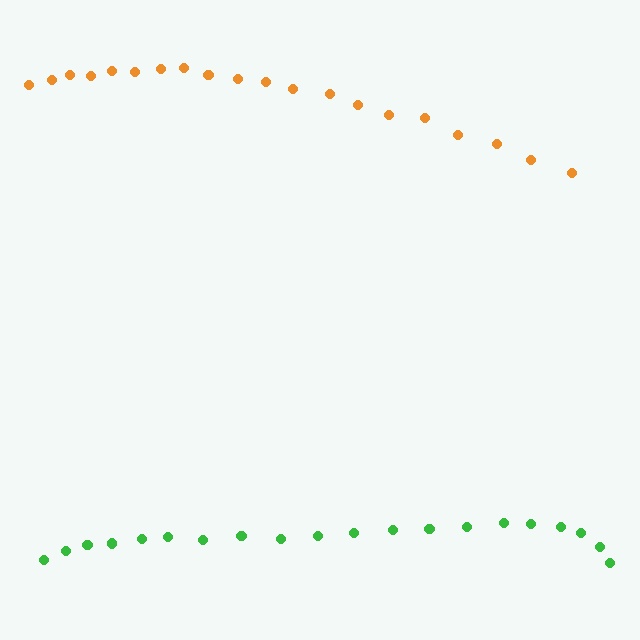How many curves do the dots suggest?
There are 2 distinct paths.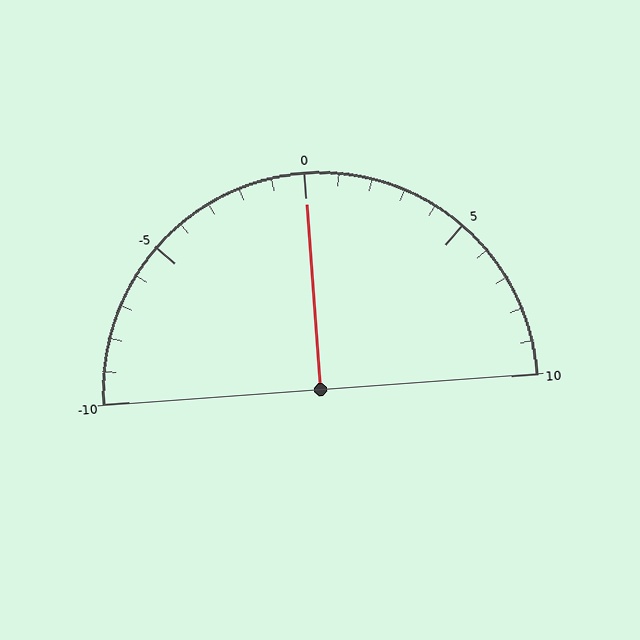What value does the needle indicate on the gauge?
The needle indicates approximately 0.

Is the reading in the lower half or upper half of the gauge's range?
The reading is in the upper half of the range (-10 to 10).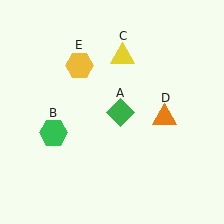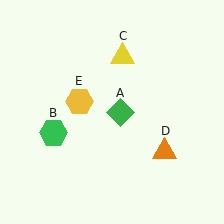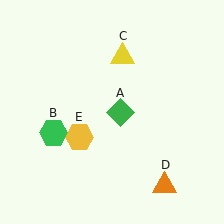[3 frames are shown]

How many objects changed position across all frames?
2 objects changed position: orange triangle (object D), yellow hexagon (object E).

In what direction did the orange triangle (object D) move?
The orange triangle (object D) moved down.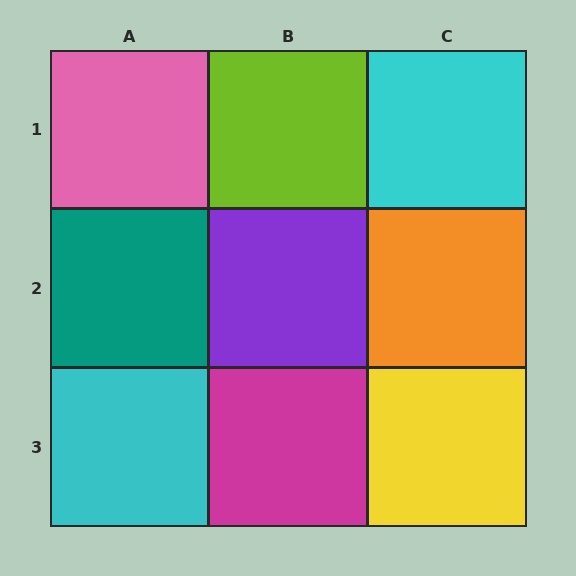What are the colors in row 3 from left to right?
Cyan, magenta, yellow.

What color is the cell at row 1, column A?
Pink.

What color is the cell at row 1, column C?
Cyan.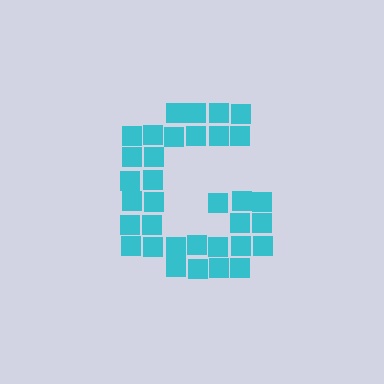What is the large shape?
The large shape is the letter G.